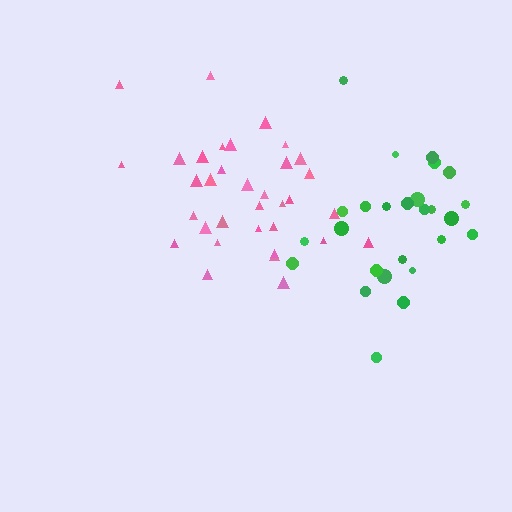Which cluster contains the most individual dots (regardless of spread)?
Pink (34).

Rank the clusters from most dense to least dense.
green, pink.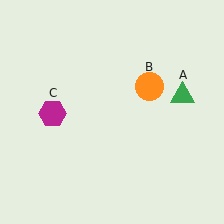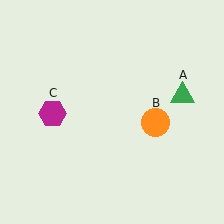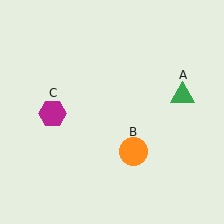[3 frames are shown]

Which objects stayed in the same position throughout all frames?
Green triangle (object A) and magenta hexagon (object C) remained stationary.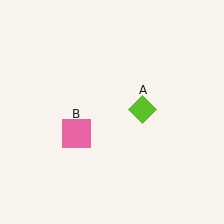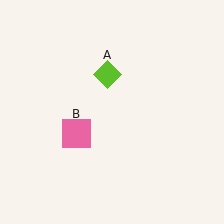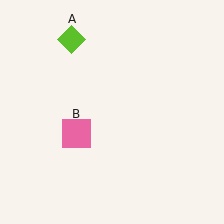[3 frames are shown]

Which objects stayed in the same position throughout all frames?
Pink square (object B) remained stationary.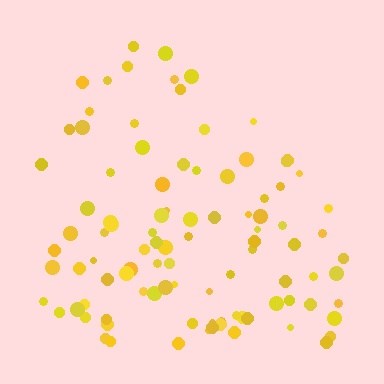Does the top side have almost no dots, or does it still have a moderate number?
Still a moderate number, just noticeably fewer than the bottom.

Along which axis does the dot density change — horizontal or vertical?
Vertical.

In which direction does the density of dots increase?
From top to bottom, with the bottom side densest.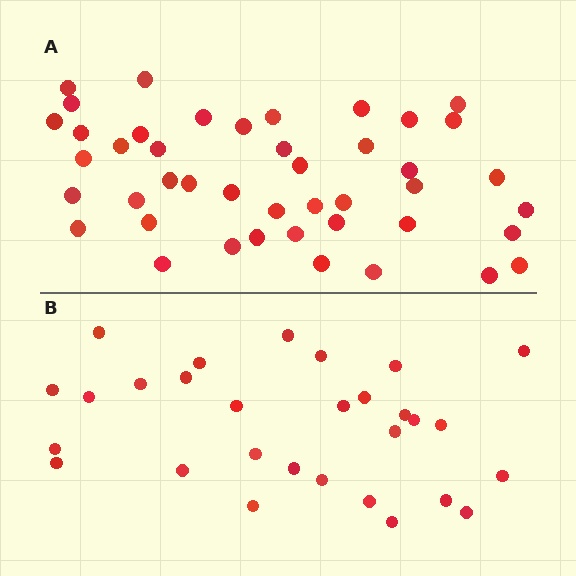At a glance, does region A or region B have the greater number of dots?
Region A (the top region) has more dots.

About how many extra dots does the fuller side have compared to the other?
Region A has approximately 15 more dots than region B.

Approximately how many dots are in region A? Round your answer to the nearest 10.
About 40 dots. (The exact count is 44, which rounds to 40.)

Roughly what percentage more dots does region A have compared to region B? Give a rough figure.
About 50% more.